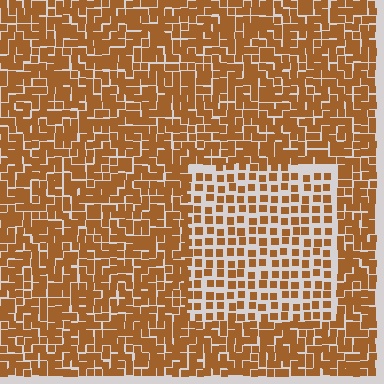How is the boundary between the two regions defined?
The boundary is defined by a change in element density (approximately 1.9x ratio). All elements are the same color, size, and shape.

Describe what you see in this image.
The image contains small brown elements arranged at two different densities. A rectangle-shaped region is visible where the elements are less densely packed than the surrounding area.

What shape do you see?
I see a rectangle.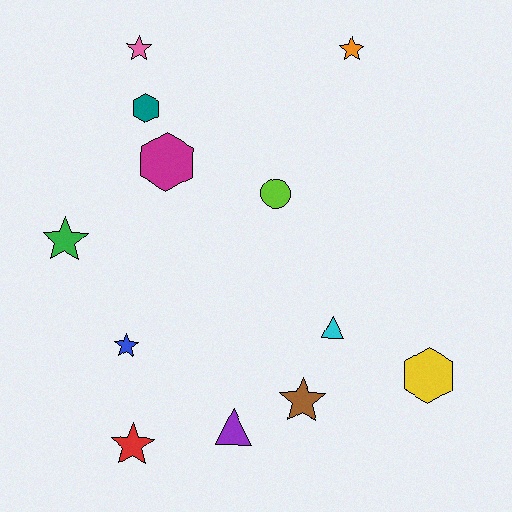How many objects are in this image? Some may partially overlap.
There are 12 objects.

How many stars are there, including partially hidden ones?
There are 6 stars.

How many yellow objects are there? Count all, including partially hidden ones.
There is 1 yellow object.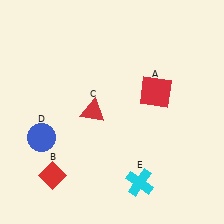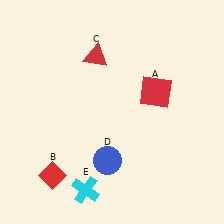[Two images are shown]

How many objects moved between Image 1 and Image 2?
3 objects moved between the two images.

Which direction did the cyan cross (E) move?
The cyan cross (E) moved left.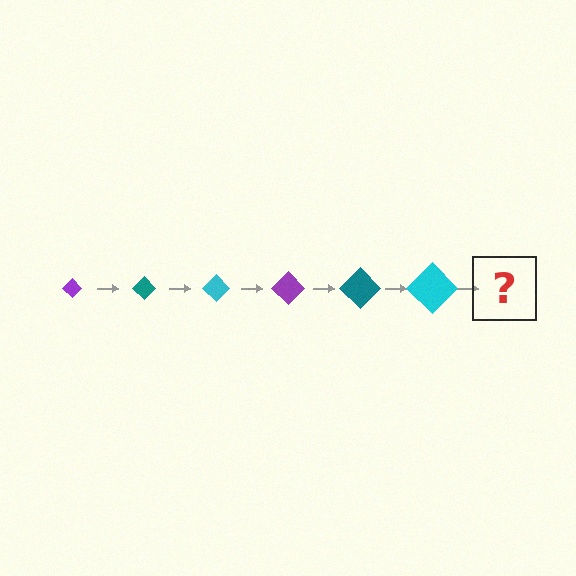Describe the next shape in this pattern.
It should be a purple diamond, larger than the previous one.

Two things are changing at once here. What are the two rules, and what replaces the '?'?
The two rules are that the diamond grows larger each step and the color cycles through purple, teal, and cyan. The '?' should be a purple diamond, larger than the previous one.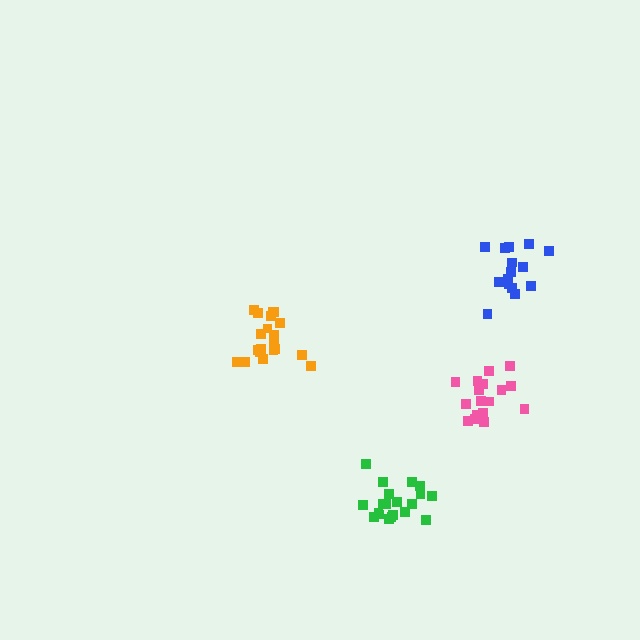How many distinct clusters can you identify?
There are 4 distinct clusters.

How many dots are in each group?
Group 1: 20 dots, Group 2: 20 dots, Group 3: 17 dots, Group 4: 15 dots (72 total).